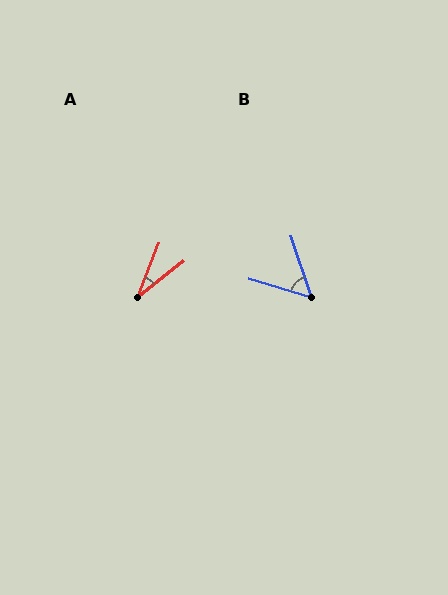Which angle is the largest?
B, at approximately 54 degrees.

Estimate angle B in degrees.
Approximately 54 degrees.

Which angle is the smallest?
A, at approximately 30 degrees.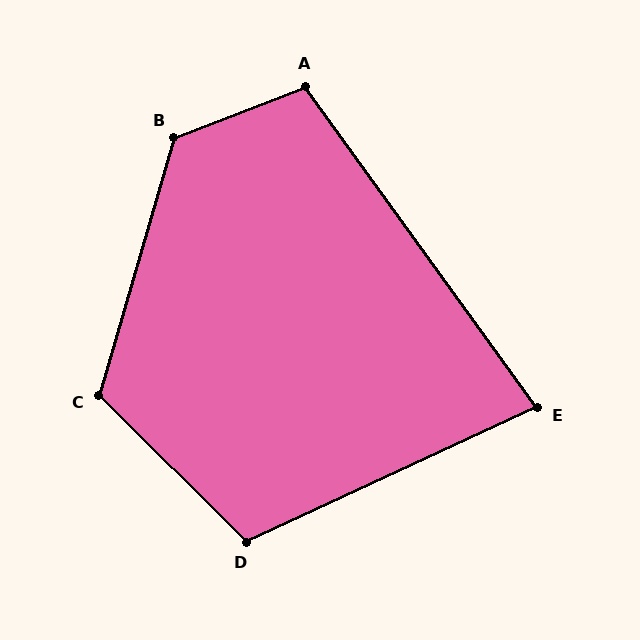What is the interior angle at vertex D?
Approximately 110 degrees (obtuse).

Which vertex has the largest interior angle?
B, at approximately 127 degrees.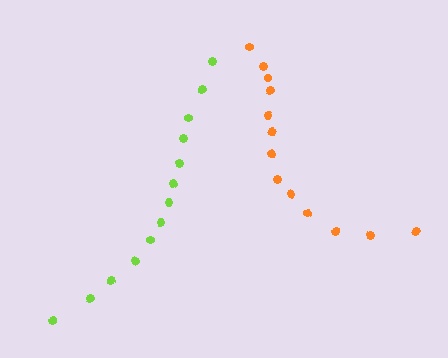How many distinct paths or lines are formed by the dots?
There are 2 distinct paths.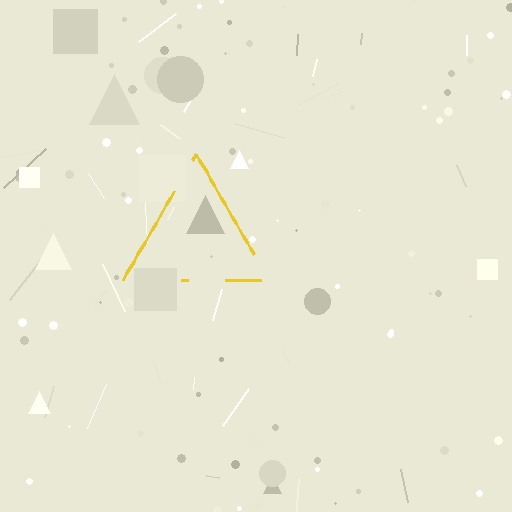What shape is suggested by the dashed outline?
The dashed outline suggests a triangle.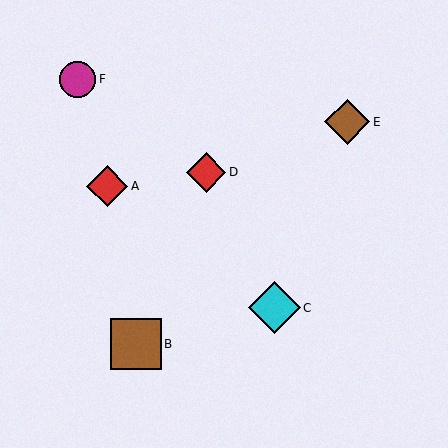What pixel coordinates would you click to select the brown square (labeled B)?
Click at (136, 344) to select the brown square B.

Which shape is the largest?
The cyan diamond (labeled C) is the largest.